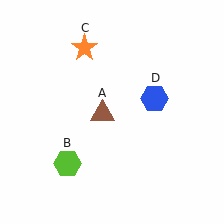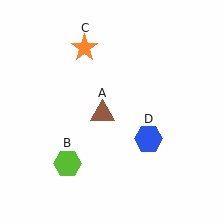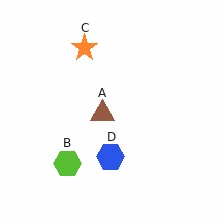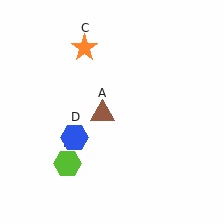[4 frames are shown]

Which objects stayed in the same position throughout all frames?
Brown triangle (object A) and lime hexagon (object B) and orange star (object C) remained stationary.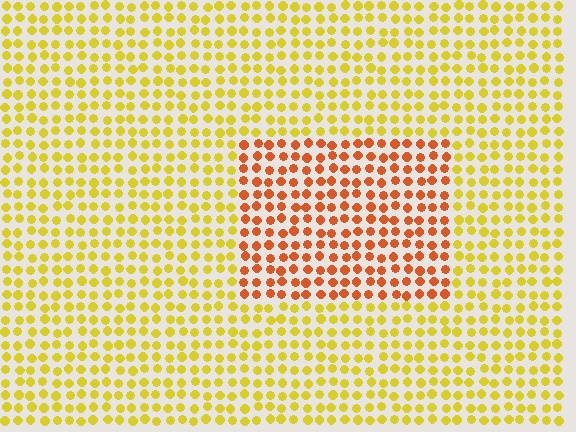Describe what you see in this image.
The image is filled with small yellow elements in a uniform arrangement. A rectangle-shaped region is visible where the elements are tinted to a slightly different hue, forming a subtle color boundary.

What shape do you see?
I see a rectangle.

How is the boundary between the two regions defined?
The boundary is defined purely by a slight shift in hue (about 40 degrees). Spacing, size, and orientation are identical on both sides.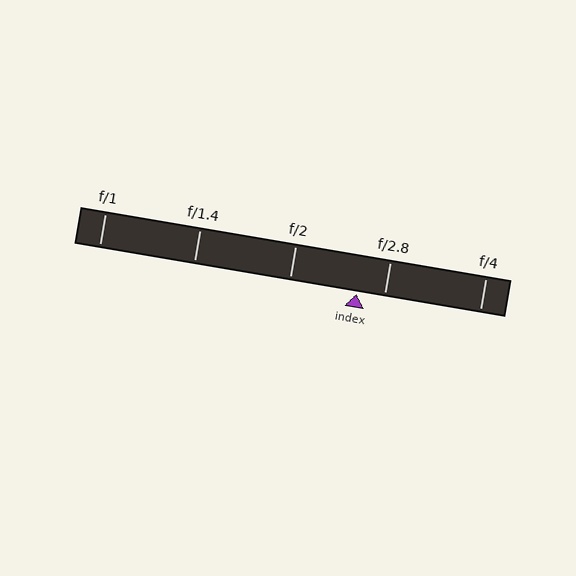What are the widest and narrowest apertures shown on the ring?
The widest aperture shown is f/1 and the narrowest is f/4.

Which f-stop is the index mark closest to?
The index mark is closest to f/2.8.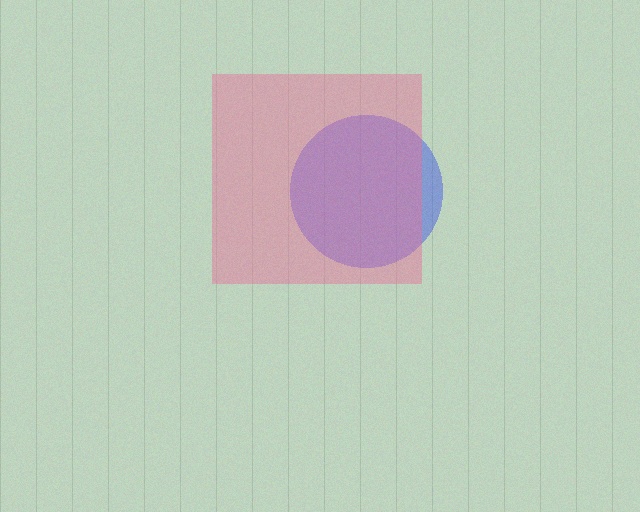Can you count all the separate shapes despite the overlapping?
Yes, there are 2 separate shapes.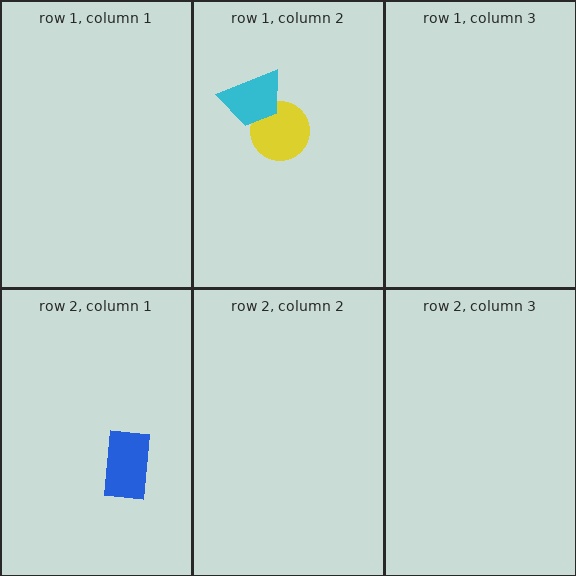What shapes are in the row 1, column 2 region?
The yellow circle, the cyan trapezoid.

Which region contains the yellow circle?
The row 1, column 2 region.